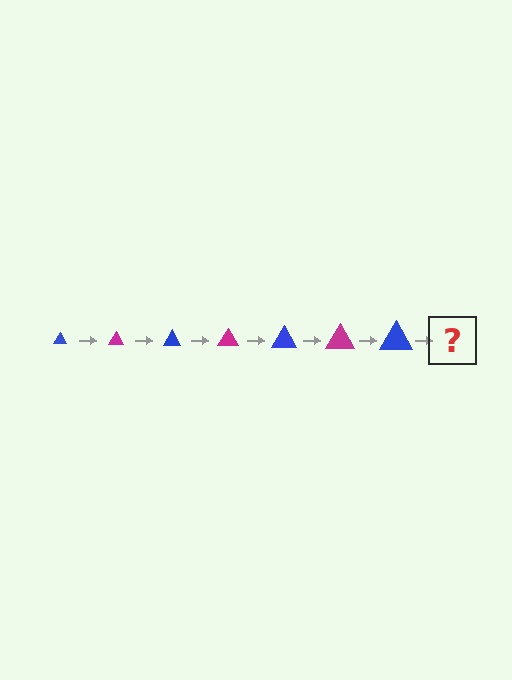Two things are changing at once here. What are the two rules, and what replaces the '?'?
The two rules are that the triangle grows larger each step and the color cycles through blue and magenta. The '?' should be a magenta triangle, larger than the previous one.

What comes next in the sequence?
The next element should be a magenta triangle, larger than the previous one.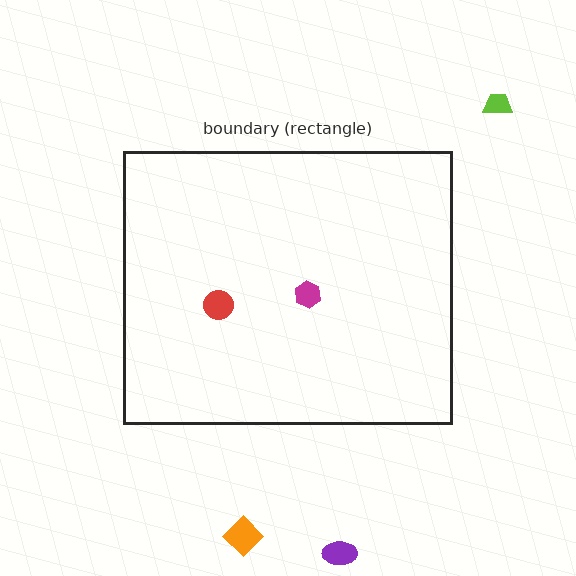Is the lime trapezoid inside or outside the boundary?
Outside.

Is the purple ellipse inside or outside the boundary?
Outside.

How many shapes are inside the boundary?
2 inside, 3 outside.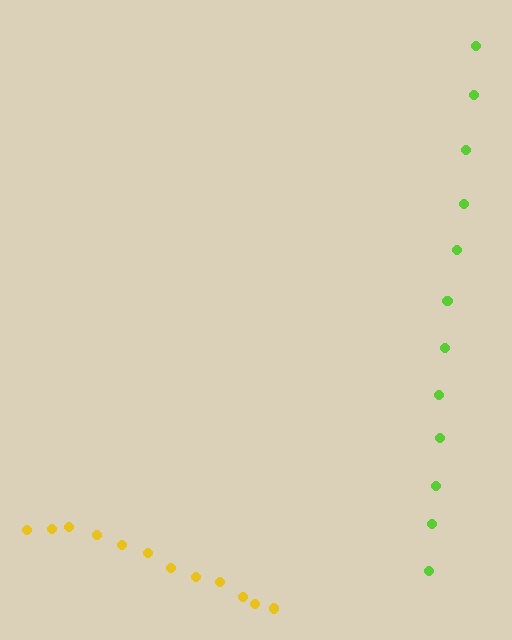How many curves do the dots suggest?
There are 2 distinct paths.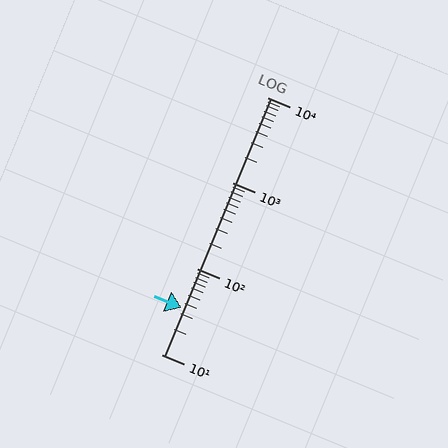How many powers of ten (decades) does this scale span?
The scale spans 3 decades, from 10 to 10000.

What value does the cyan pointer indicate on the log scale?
The pointer indicates approximately 35.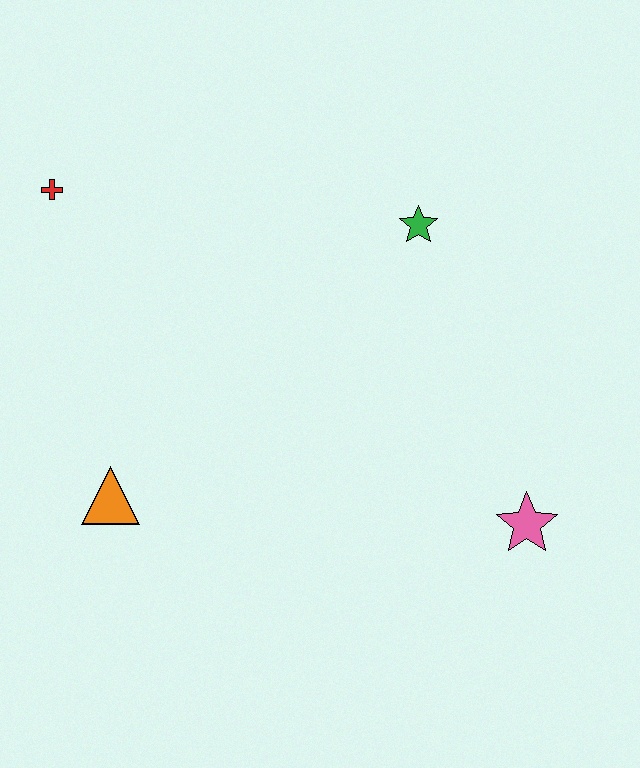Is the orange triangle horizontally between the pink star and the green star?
No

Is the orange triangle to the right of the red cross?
Yes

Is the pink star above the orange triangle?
No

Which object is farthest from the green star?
The orange triangle is farthest from the green star.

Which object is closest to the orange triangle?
The red cross is closest to the orange triangle.